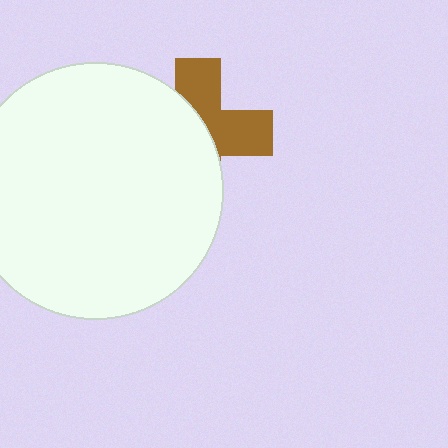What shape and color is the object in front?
The object in front is a white circle.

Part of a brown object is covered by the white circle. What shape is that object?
It is a cross.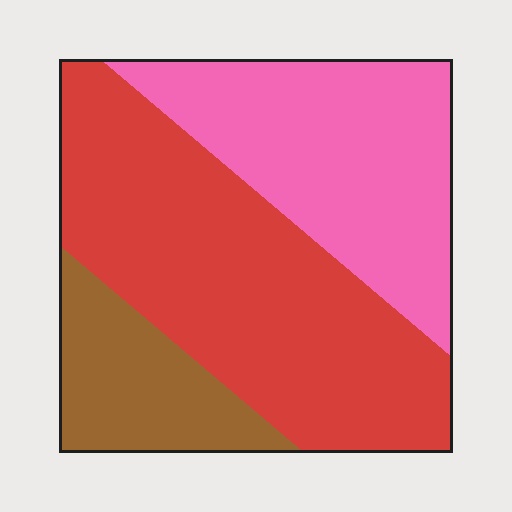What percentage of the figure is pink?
Pink covers about 35% of the figure.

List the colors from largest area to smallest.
From largest to smallest: red, pink, brown.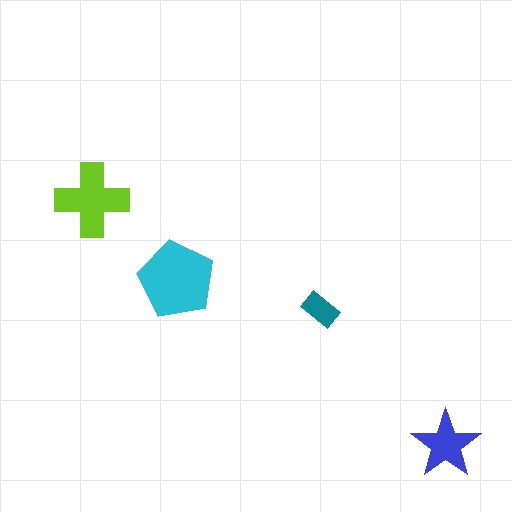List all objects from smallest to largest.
The teal rectangle, the blue star, the lime cross, the cyan pentagon.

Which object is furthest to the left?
The lime cross is leftmost.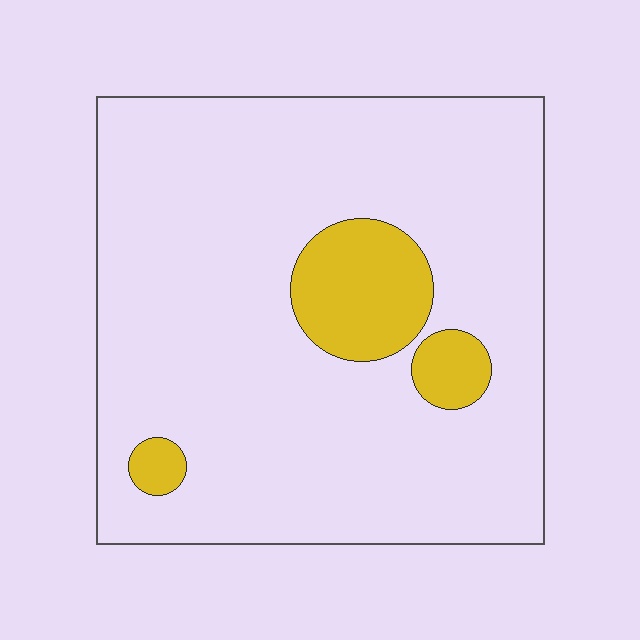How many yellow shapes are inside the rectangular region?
3.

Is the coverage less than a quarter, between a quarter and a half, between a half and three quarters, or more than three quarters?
Less than a quarter.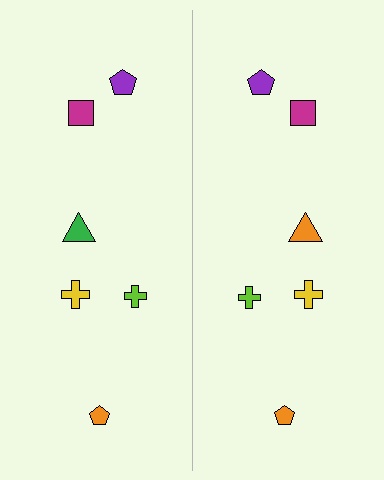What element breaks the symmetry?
The orange triangle on the right side breaks the symmetry — its mirror counterpart is green.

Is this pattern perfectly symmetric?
No, the pattern is not perfectly symmetric. The orange triangle on the right side breaks the symmetry — its mirror counterpart is green.